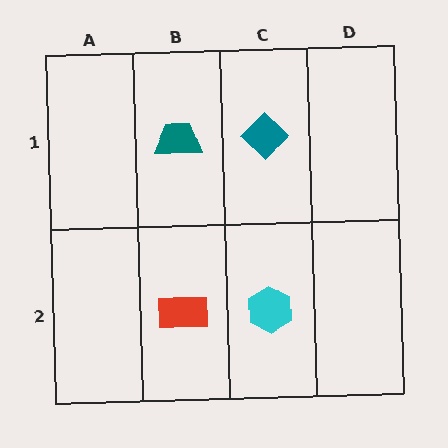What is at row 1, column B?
A teal trapezoid.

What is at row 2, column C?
A cyan hexagon.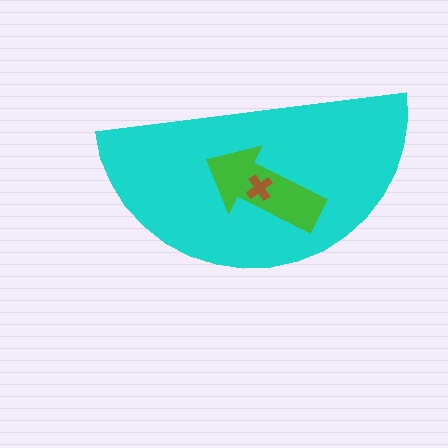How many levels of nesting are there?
3.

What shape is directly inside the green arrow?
The brown cross.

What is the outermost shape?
The cyan semicircle.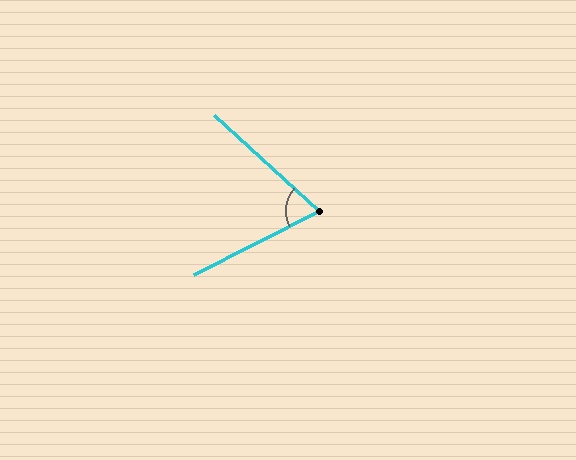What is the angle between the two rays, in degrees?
Approximately 69 degrees.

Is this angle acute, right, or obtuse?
It is acute.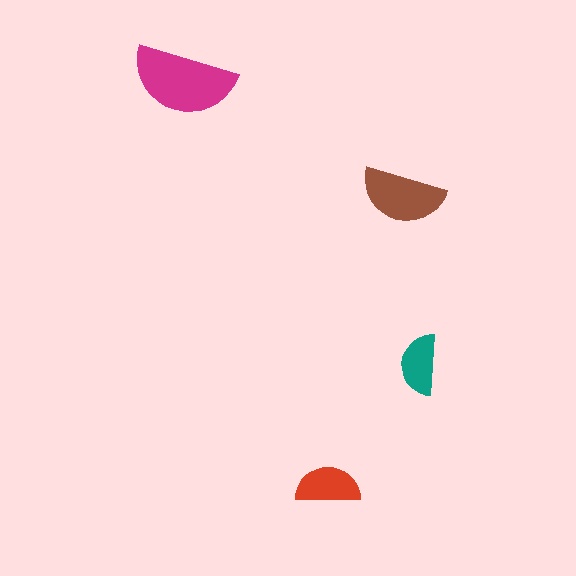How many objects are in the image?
There are 4 objects in the image.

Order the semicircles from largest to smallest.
the magenta one, the brown one, the red one, the teal one.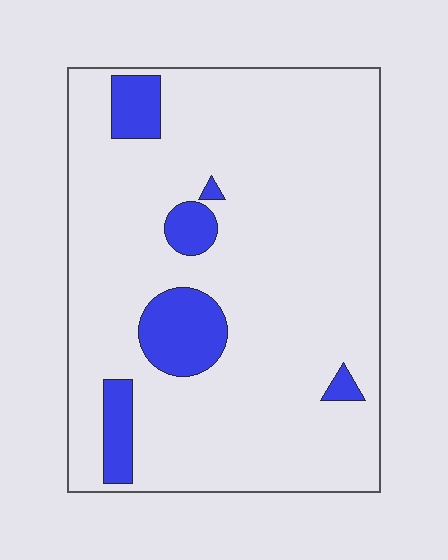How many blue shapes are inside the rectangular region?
6.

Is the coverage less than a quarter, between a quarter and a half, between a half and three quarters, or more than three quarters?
Less than a quarter.